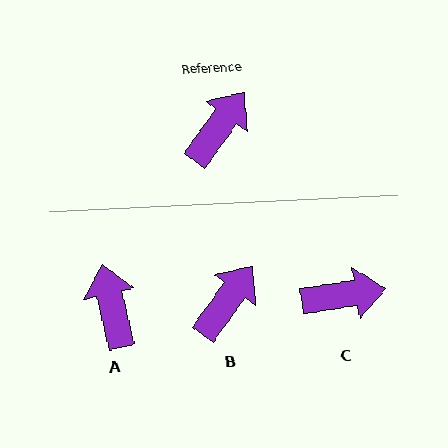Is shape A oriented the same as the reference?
No, it is off by about 49 degrees.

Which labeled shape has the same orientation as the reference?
B.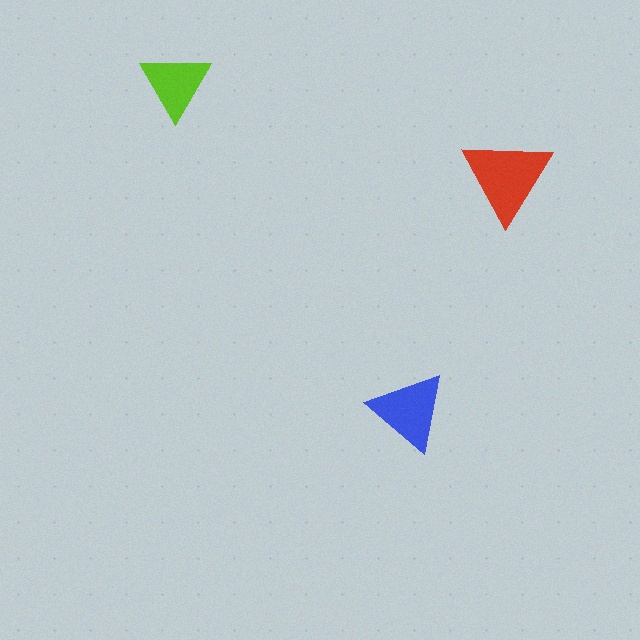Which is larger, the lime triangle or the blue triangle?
The blue one.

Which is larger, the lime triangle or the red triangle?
The red one.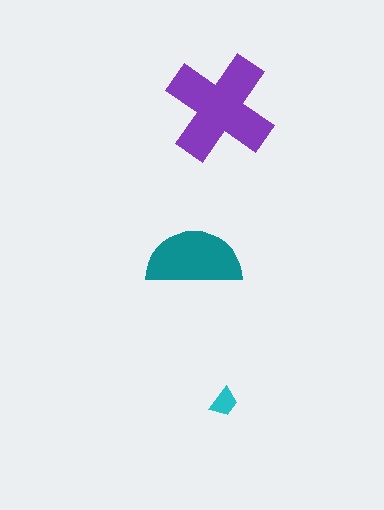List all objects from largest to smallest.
The purple cross, the teal semicircle, the cyan trapezoid.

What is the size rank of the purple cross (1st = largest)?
1st.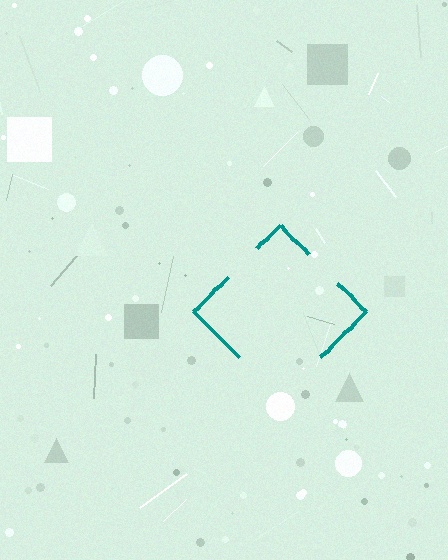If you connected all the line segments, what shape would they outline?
They would outline a diamond.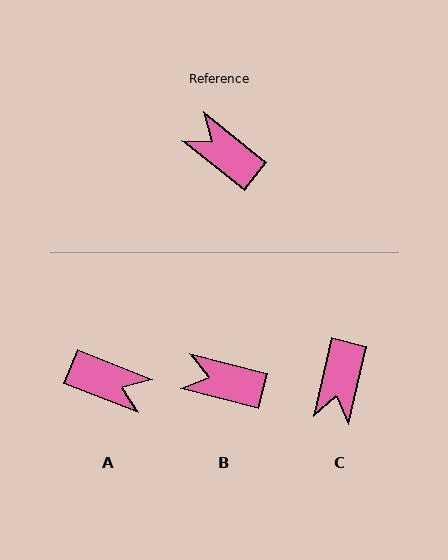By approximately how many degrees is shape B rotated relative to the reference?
Approximately 24 degrees counter-clockwise.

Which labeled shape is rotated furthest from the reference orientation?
A, about 163 degrees away.